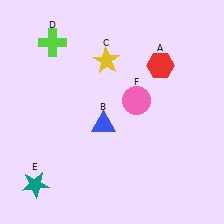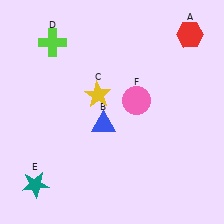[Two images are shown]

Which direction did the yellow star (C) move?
The yellow star (C) moved down.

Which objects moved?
The objects that moved are: the red hexagon (A), the yellow star (C).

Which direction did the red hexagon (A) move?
The red hexagon (A) moved up.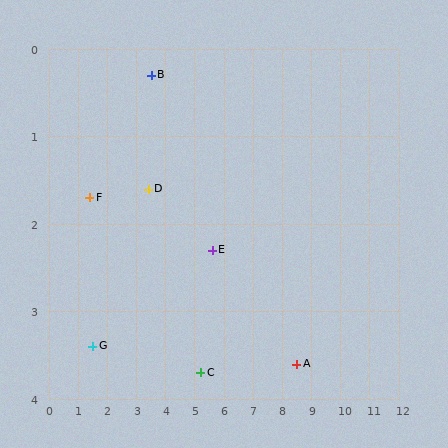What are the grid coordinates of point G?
Point G is at approximately (1.5, 3.4).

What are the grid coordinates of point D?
Point D is at approximately (3.4, 1.6).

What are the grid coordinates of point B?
Point B is at approximately (3.5, 0.3).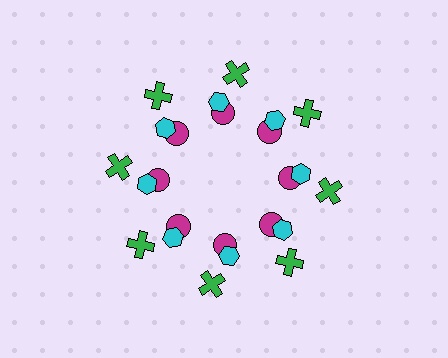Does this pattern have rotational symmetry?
Yes, this pattern has 8-fold rotational symmetry. It looks the same after rotating 45 degrees around the center.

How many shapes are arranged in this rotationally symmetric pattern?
There are 24 shapes, arranged in 8 groups of 3.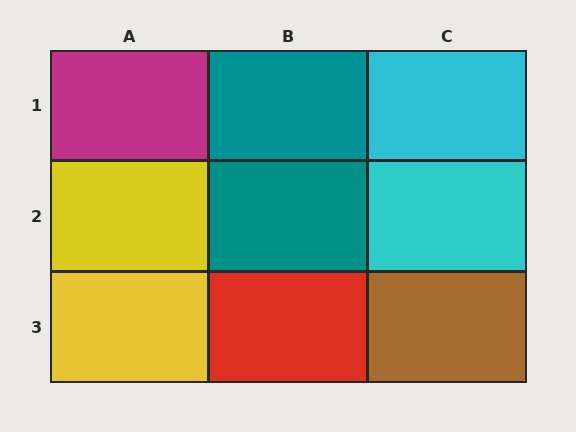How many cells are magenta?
1 cell is magenta.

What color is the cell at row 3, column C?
Brown.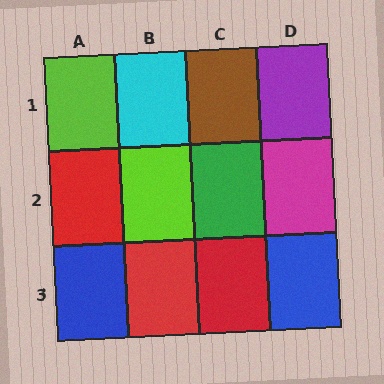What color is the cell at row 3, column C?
Red.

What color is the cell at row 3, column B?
Red.